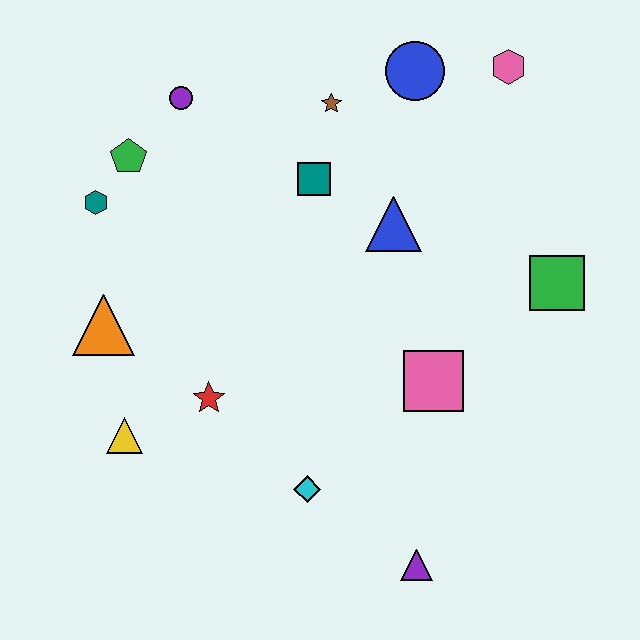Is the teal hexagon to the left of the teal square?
Yes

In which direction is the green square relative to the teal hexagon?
The green square is to the right of the teal hexagon.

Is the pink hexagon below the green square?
No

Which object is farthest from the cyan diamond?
The pink hexagon is farthest from the cyan diamond.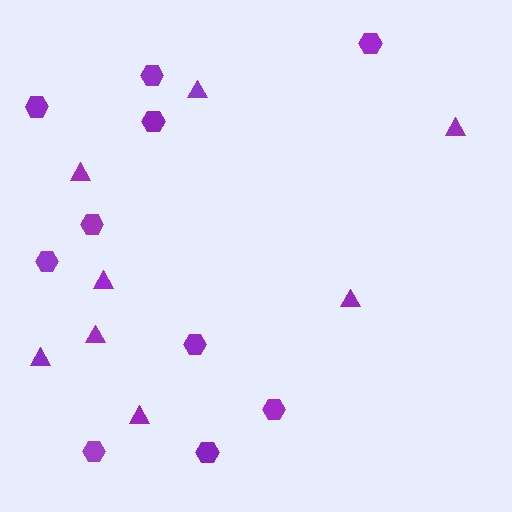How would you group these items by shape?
There are 2 groups: one group of triangles (8) and one group of hexagons (10).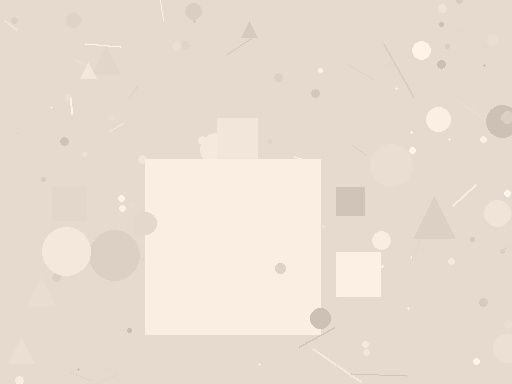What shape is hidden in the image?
A square is hidden in the image.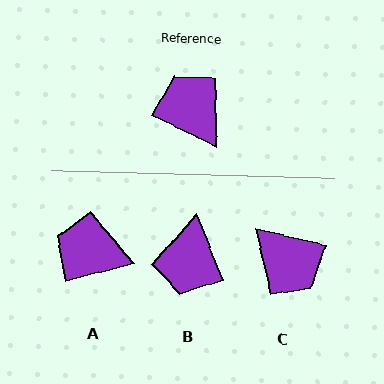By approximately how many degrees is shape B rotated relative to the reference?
Approximately 137 degrees counter-clockwise.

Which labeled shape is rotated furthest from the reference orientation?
C, about 168 degrees away.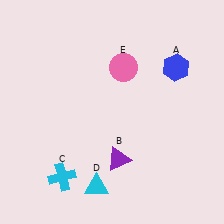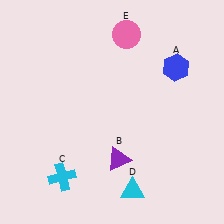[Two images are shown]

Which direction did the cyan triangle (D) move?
The cyan triangle (D) moved right.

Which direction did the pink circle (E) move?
The pink circle (E) moved up.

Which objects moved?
The objects that moved are: the cyan triangle (D), the pink circle (E).